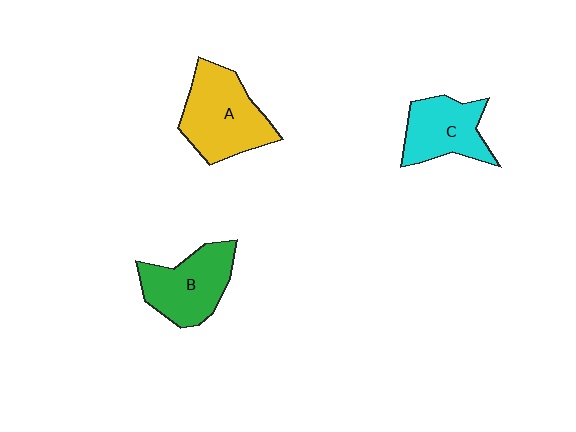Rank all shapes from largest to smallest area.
From largest to smallest: A (yellow), B (green), C (cyan).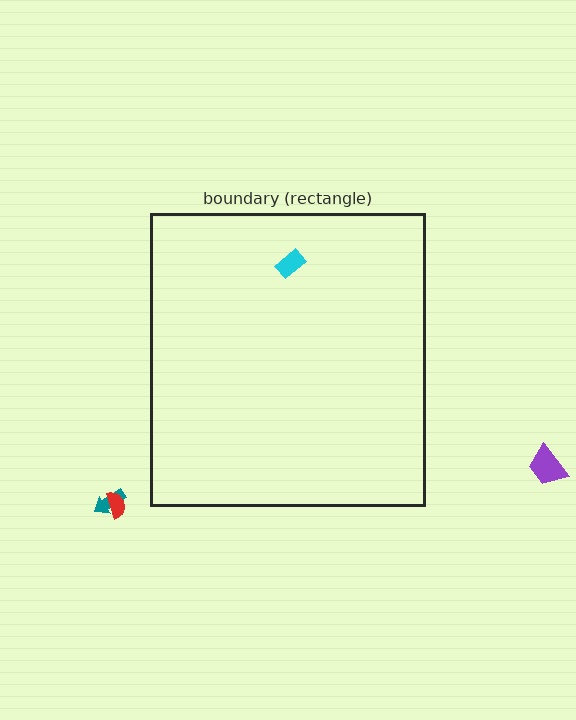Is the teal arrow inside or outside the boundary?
Outside.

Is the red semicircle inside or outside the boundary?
Outside.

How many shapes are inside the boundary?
1 inside, 3 outside.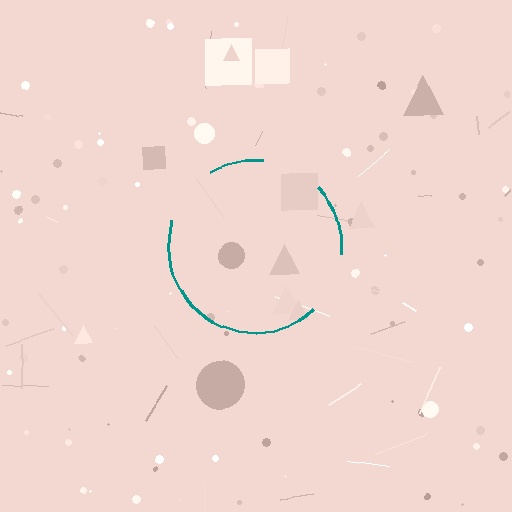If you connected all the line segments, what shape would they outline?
They would outline a circle.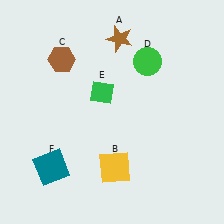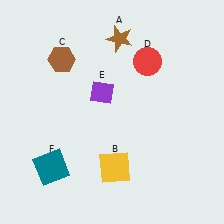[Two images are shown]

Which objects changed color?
D changed from green to red. E changed from green to purple.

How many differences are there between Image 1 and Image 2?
There are 2 differences between the two images.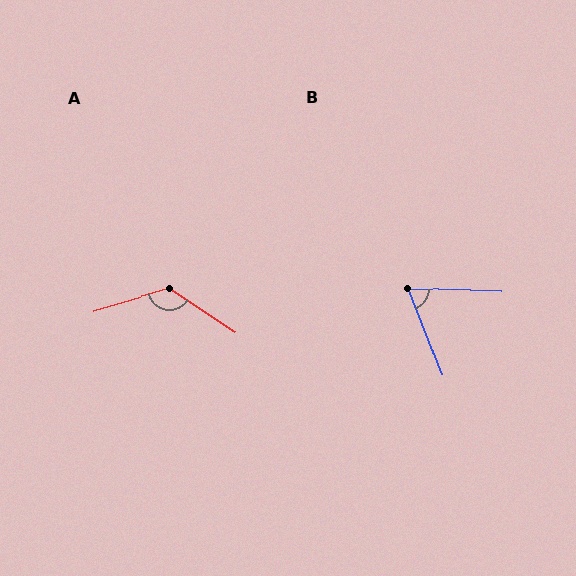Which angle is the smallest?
B, at approximately 66 degrees.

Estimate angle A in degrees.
Approximately 130 degrees.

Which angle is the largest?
A, at approximately 130 degrees.